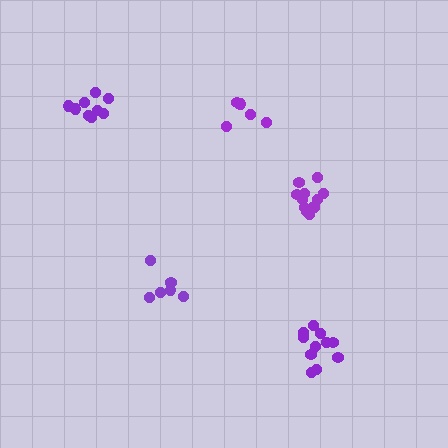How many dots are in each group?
Group 1: 6 dots, Group 2: 6 dots, Group 3: 12 dots, Group 4: 11 dots, Group 5: 9 dots (44 total).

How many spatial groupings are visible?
There are 5 spatial groupings.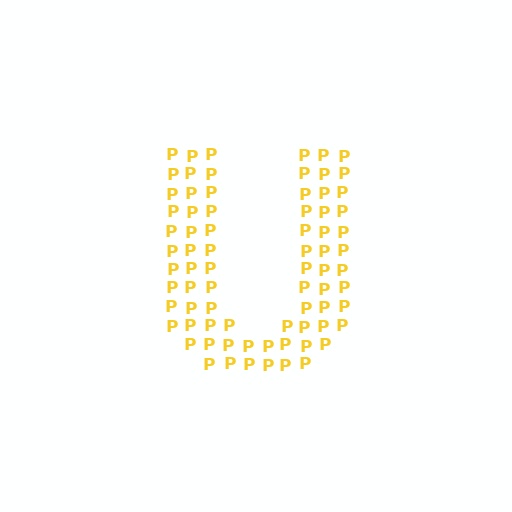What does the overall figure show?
The overall figure shows the letter U.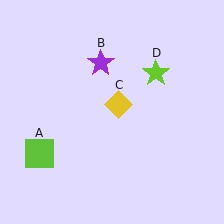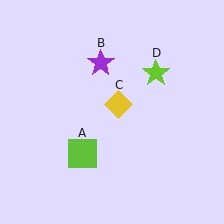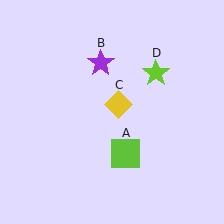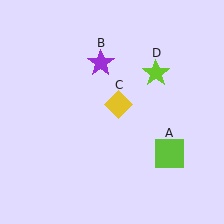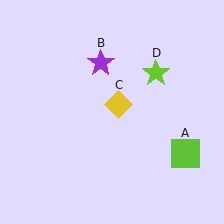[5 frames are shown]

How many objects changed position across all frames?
1 object changed position: lime square (object A).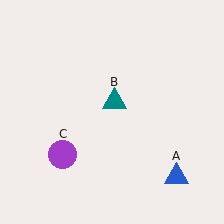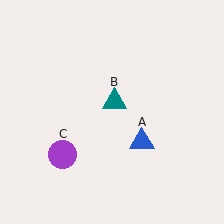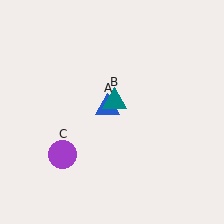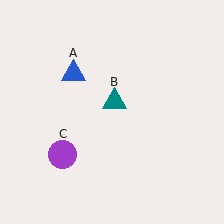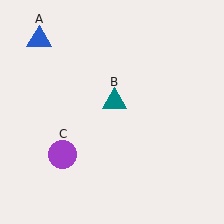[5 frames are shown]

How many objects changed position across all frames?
1 object changed position: blue triangle (object A).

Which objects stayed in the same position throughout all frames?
Teal triangle (object B) and purple circle (object C) remained stationary.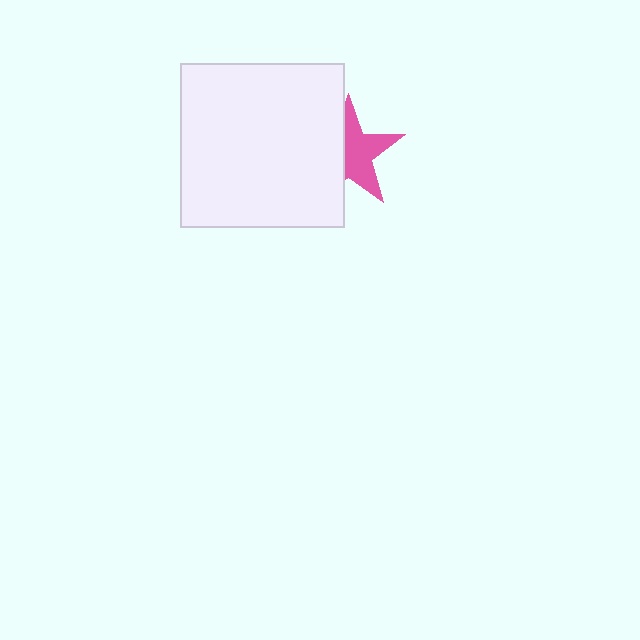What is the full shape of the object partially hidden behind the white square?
The partially hidden object is a pink star.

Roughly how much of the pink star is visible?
About half of it is visible (roughly 56%).